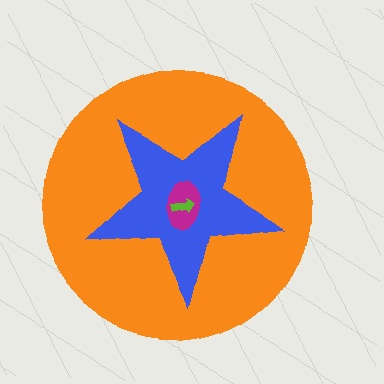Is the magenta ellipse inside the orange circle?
Yes.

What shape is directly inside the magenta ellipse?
The lime arrow.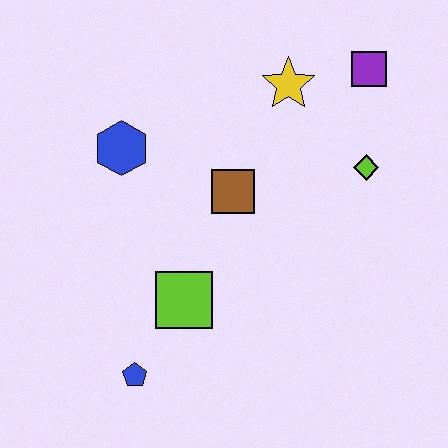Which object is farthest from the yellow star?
The blue pentagon is farthest from the yellow star.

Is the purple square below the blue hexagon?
No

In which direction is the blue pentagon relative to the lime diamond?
The blue pentagon is to the left of the lime diamond.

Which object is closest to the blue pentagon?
The lime square is closest to the blue pentagon.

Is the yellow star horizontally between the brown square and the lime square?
No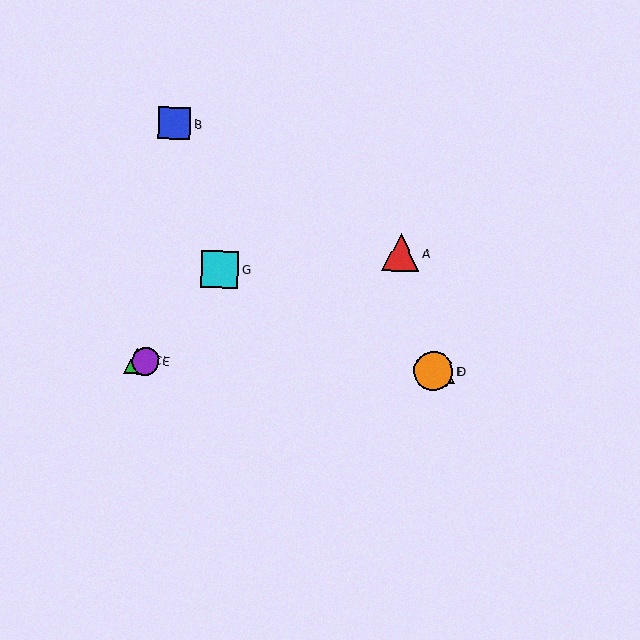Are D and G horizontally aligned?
No, D is at y≈372 and G is at y≈270.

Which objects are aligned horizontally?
Objects C, D, E, F are aligned horizontally.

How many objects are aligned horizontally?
4 objects (C, D, E, F) are aligned horizontally.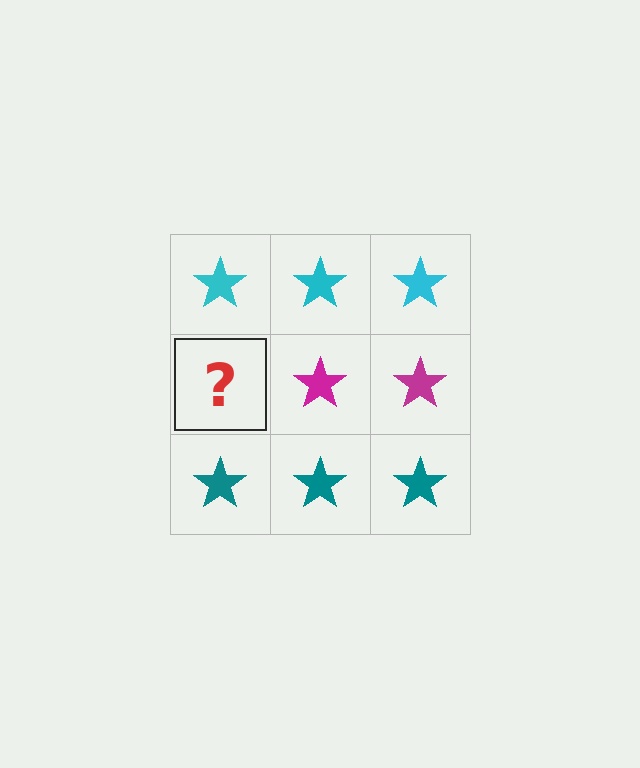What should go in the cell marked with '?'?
The missing cell should contain a magenta star.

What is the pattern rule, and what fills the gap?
The rule is that each row has a consistent color. The gap should be filled with a magenta star.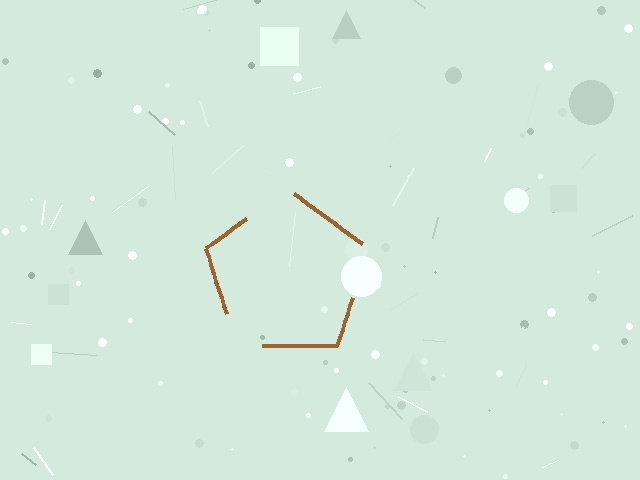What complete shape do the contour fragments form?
The contour fragments form a pentagon.